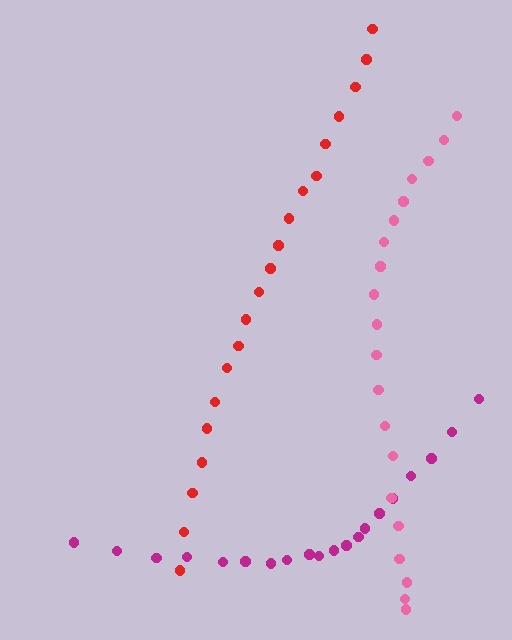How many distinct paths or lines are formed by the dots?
There are 3 distinct paths.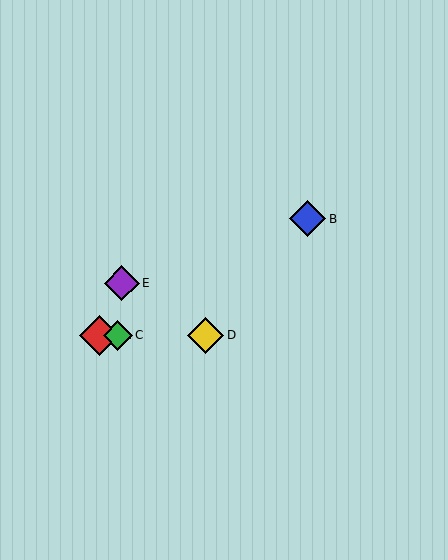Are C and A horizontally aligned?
Yes, both are at y≈335.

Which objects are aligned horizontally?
Objects A, C, D are aligned horizontally.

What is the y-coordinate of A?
Object A is at y≈335.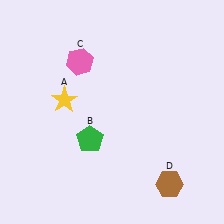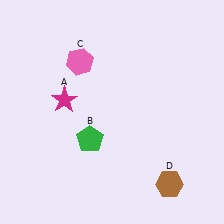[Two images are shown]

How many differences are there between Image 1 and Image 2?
There is 1 difference between the two images.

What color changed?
The star (A) changed from yellow in Image 1 to magenta in Image 2.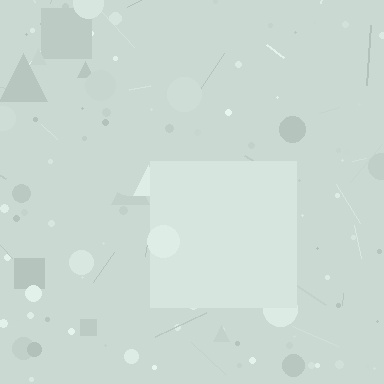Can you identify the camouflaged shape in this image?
The camouflaged shape is a square.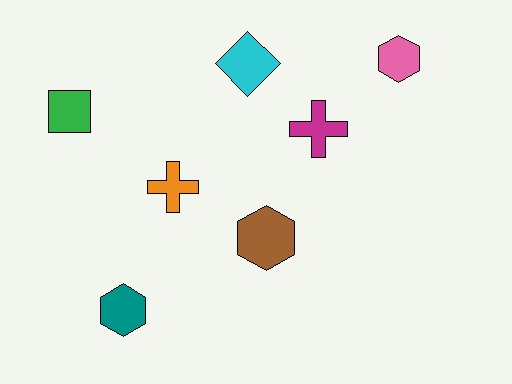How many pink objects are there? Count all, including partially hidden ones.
There is 1 pink object.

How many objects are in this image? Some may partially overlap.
There are 7 objects.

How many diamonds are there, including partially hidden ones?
There is 1 diamond.